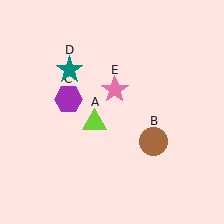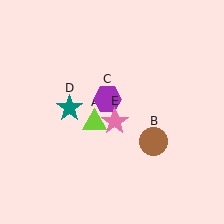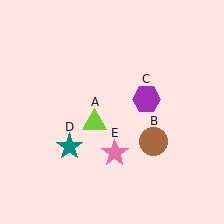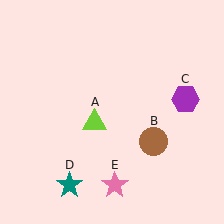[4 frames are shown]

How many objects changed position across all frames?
3 objects changed position: purple hexagon (object C), teal star (object D), pink star (object E).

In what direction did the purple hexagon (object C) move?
The purple hexagon (object C) moved right.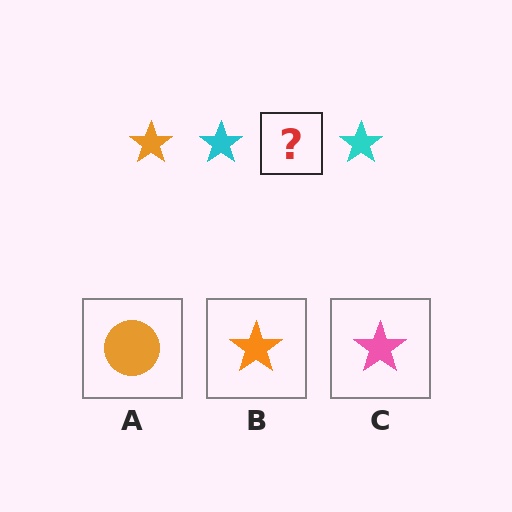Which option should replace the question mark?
Option B.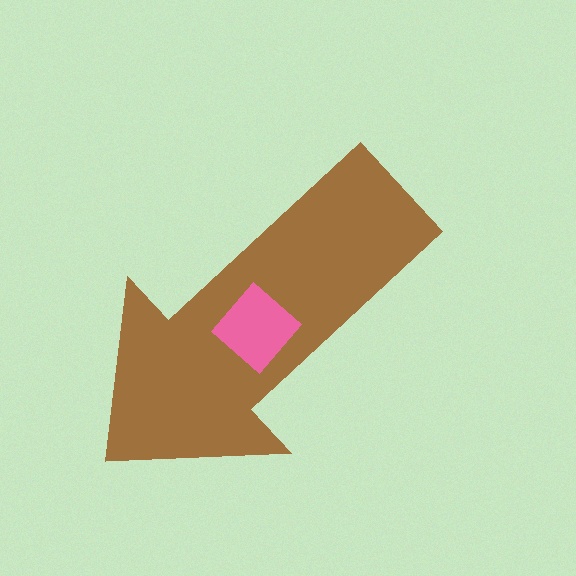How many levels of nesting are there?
2.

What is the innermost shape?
The pink diamond.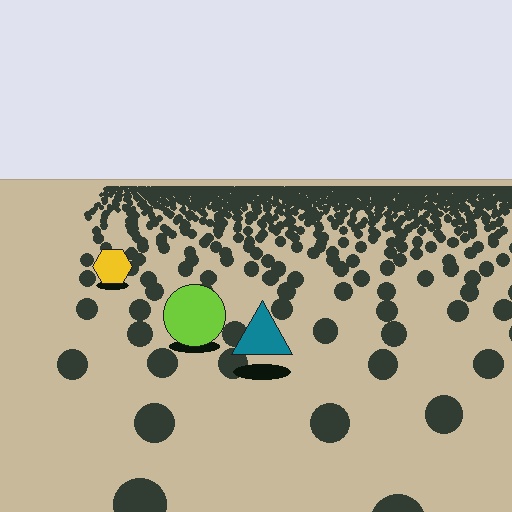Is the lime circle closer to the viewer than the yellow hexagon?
Yes. The lime circle is closer — you can tell from the texture gradient: the ground texture is coarser near it.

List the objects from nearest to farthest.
From nearest to farthest: the teal triangle, the lime circle, the yellow hexagon.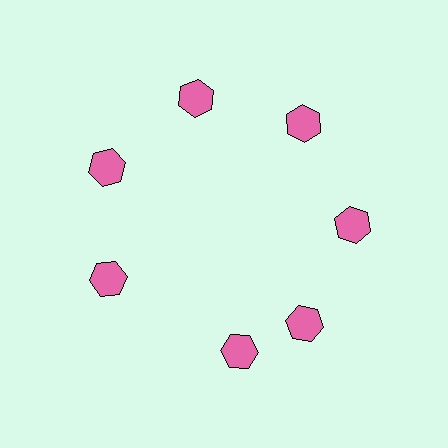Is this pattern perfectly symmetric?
No. The 7 pink hexagons are arranged in a ring, but one element near the 6 o'clock position is rotated out of alignment along the ring, breaking the 7-fold rotational symmetry.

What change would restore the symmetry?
The symmetry would be restored by rotating it back into even spacing with its neighbors so that all 7 hexagons sit at equal angles and equal distance from the center.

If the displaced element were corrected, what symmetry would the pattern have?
It would have 7-fold rotational symmetry — the pattern would map onto itself every 51 degrees.